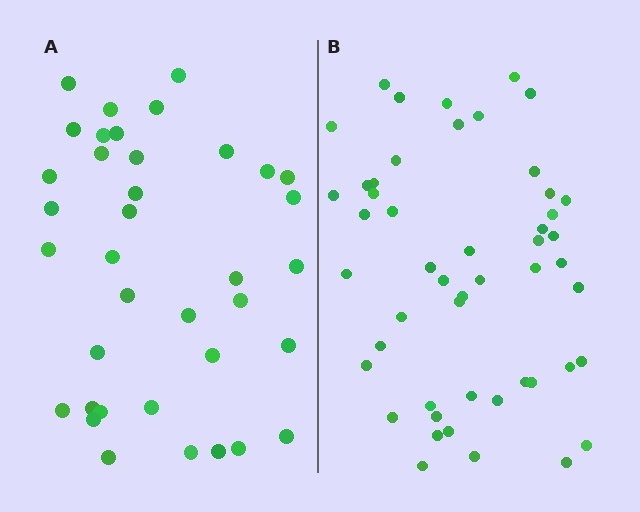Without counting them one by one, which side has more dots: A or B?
Region B (the right region) has more dots.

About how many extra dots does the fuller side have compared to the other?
Region B has approximately 15 more dots than region A.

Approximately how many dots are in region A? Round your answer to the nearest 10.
About 40 dots. (The exact count is 37, which rounds to 40.)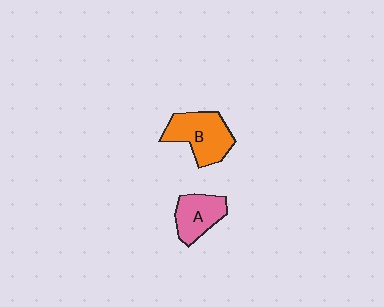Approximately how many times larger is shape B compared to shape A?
Approximately 1.4 times.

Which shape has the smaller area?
Shape A (pink).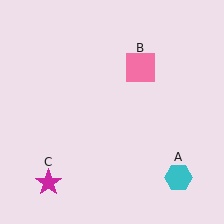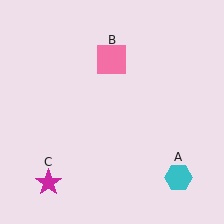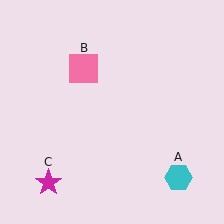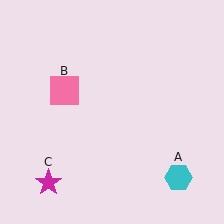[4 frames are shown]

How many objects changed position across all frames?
1 object changed position: pink square (object B).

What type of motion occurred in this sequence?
The pink square (object B) rotated counterclockwise around the center of the scene.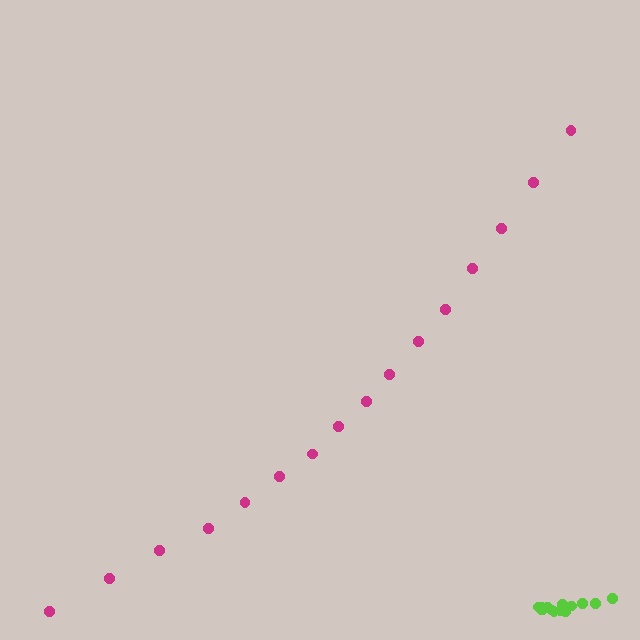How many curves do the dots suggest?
There are 2 distinct paths.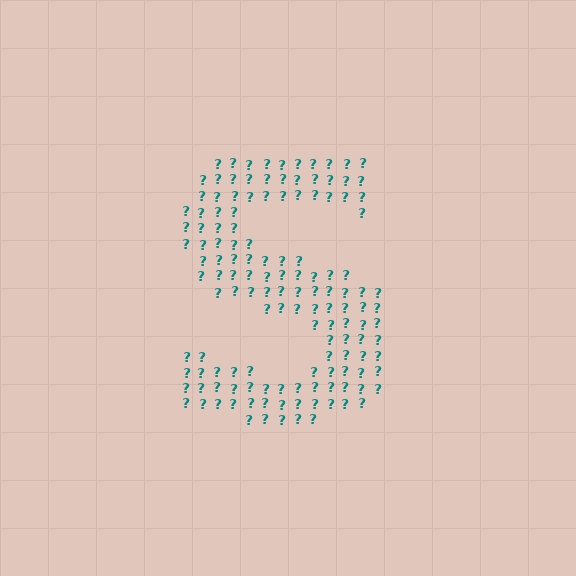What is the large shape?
The large shape is the letter S.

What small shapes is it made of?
It is made of small question marks.